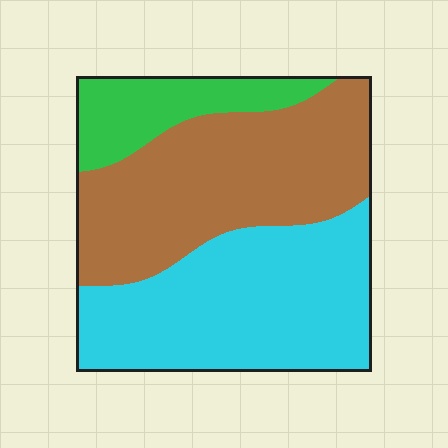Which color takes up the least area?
Green, at roughly 15%.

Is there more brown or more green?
Brown.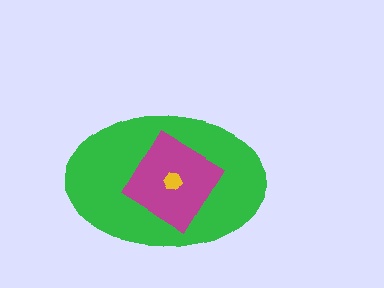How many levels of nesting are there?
3.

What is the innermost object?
The yellow hexagon.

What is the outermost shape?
The green ellipse.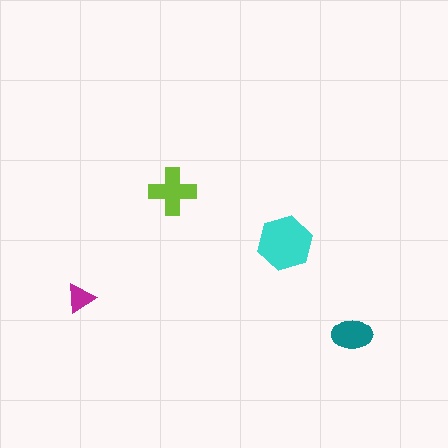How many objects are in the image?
There are 4 objects in the image.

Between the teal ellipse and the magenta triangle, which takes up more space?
The teal ellipse.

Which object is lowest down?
The teal ellipse is bottommost.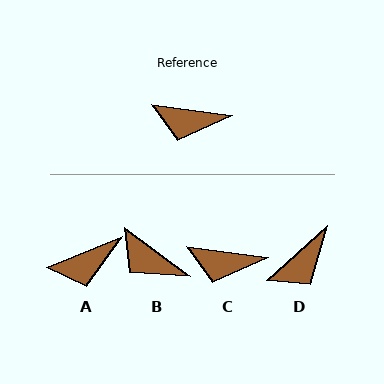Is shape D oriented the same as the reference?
No, it is off by about 50 degrees.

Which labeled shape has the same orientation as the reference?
C.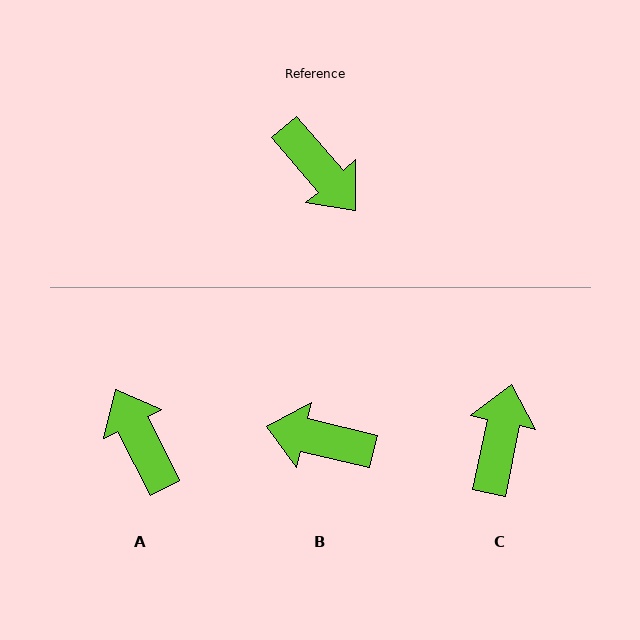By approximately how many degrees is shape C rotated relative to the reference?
Approximately 128 degrees counter-clockwise.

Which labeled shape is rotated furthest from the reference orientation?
A, about 166 degrees away.